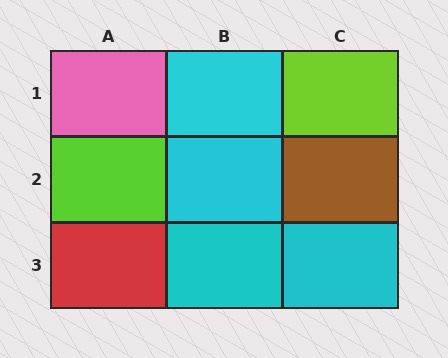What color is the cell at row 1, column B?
Cyan.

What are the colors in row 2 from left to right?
Lime, cyan, brown.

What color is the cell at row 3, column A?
Red.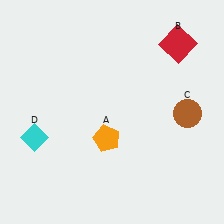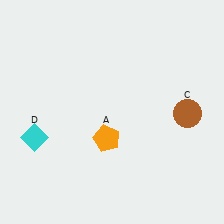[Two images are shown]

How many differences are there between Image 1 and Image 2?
There is 1 difference between the two images.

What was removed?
The red square (B) was removed in Image 2.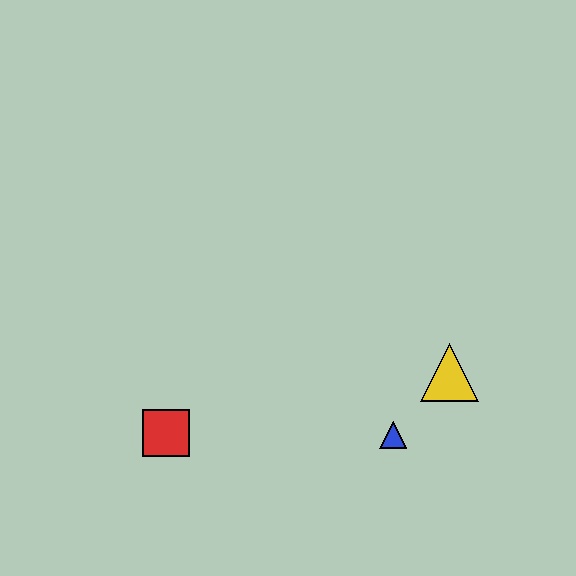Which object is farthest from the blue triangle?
The red square is farthest from the blue triangle.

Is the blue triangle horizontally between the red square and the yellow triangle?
Yes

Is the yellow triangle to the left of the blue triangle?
No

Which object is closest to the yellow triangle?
The blue triangle is closest to the yellow triangle.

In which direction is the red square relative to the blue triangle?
The red square is to the left of the blue triangle.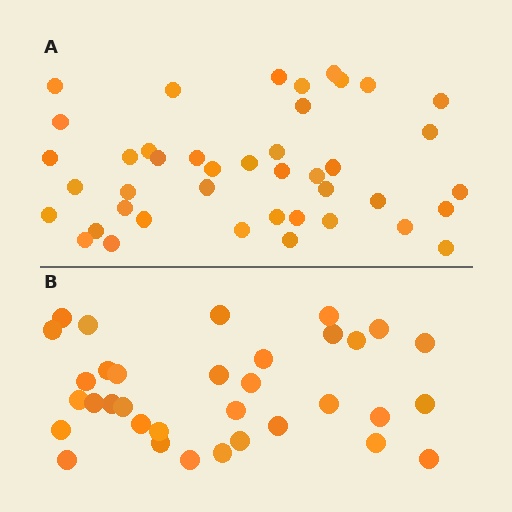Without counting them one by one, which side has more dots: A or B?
Region A (the top region) has more dots.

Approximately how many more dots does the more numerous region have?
Region A has roughly 8 or so more dots than region B.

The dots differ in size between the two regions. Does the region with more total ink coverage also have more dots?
No. Region B has more total ink coverage because its dots are larger, but region A actually contains more individual dots. Total area can be misleading — the number of items is what matters here.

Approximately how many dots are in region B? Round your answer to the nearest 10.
About 30 dots. (The exact count is 34, which rounds to 30.)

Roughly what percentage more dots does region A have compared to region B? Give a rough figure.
About 25% more.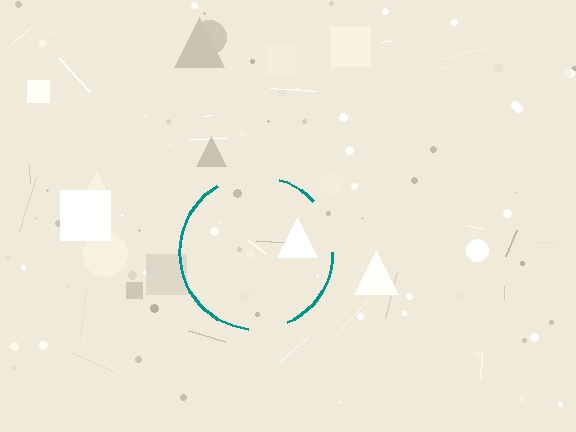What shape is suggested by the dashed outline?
The dashed outline suggests a circle.